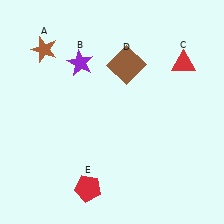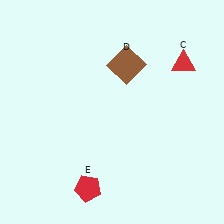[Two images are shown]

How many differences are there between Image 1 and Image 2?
There are 2 differences between the two images.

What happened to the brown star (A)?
The brown star (A) was removed in Image 2. It was in the top-left area of Image 1.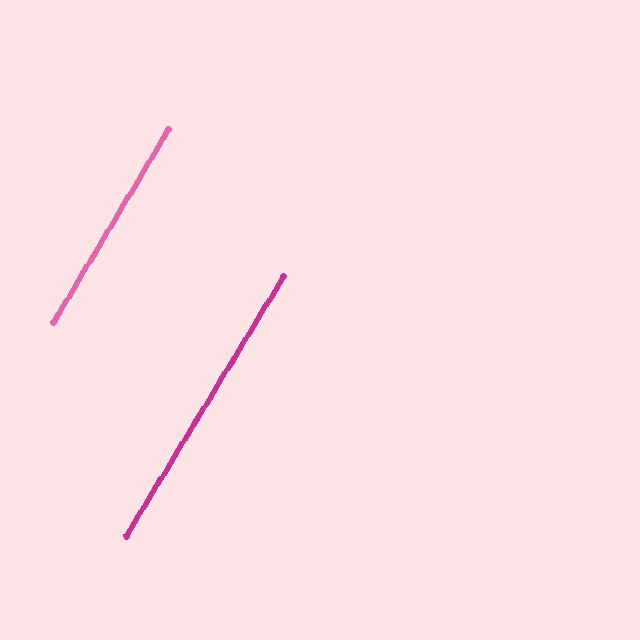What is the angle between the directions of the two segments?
Approximately 1 degree.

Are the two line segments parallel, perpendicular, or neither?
Parallel — their directions differ by only 0.5°.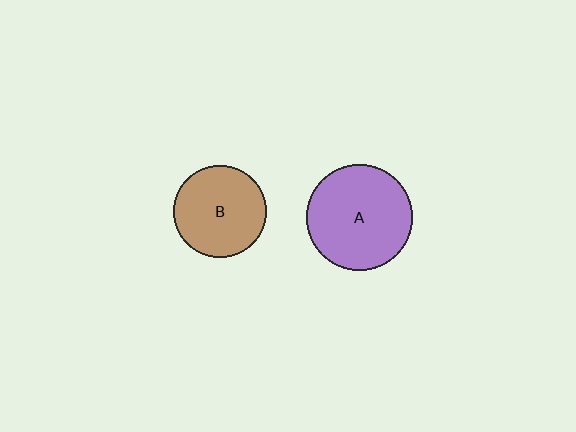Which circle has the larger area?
Circle A (purple).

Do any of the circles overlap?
No, none of the circles overlap.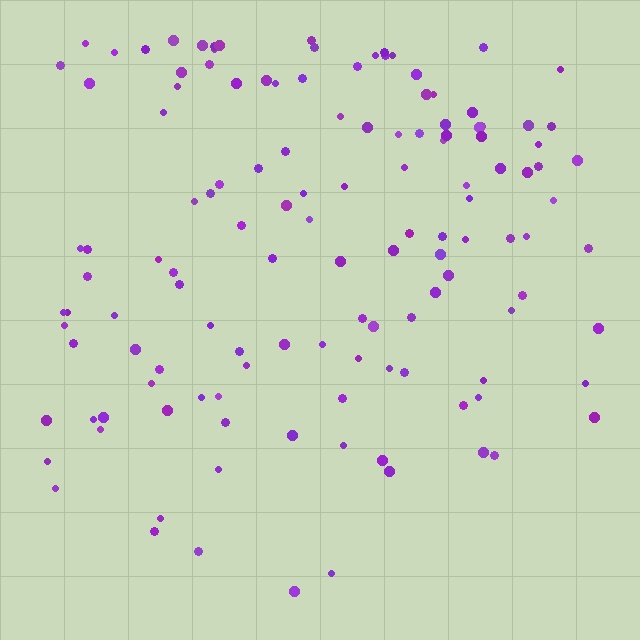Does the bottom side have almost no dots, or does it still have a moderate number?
Still a moderate number, just noticeably fewer than the top.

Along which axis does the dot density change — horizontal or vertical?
Vertical.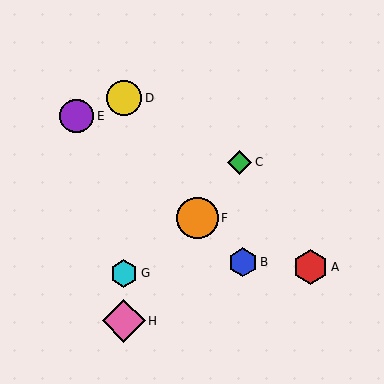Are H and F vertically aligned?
No, H is at x≈124 and F is at x≈198.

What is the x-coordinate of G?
Object G is at x≈124.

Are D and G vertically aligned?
Yes, both are at x≈124.